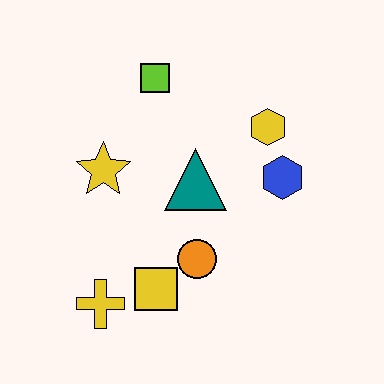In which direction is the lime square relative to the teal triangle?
The lime square is above the teal triangle.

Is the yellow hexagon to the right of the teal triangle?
Yes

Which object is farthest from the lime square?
The yellow cross is farthest from the lime square.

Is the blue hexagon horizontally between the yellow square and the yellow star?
No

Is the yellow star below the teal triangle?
No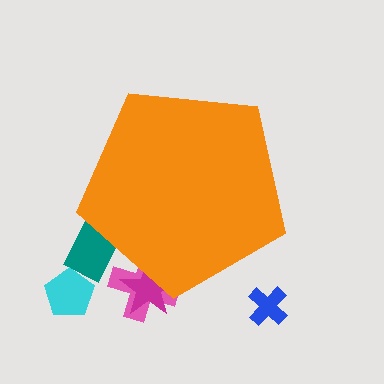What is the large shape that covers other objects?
An orange pentagon.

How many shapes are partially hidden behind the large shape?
3 shapes are partially hidden.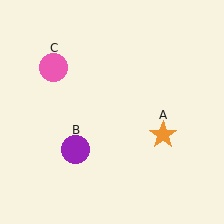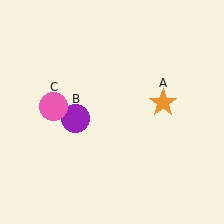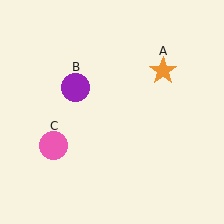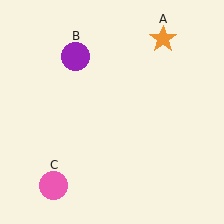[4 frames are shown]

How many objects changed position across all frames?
3 objects changed position: orange star (object A), purple circle (object B), pink circle (object C).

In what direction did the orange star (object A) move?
The orange star (object A) moved up.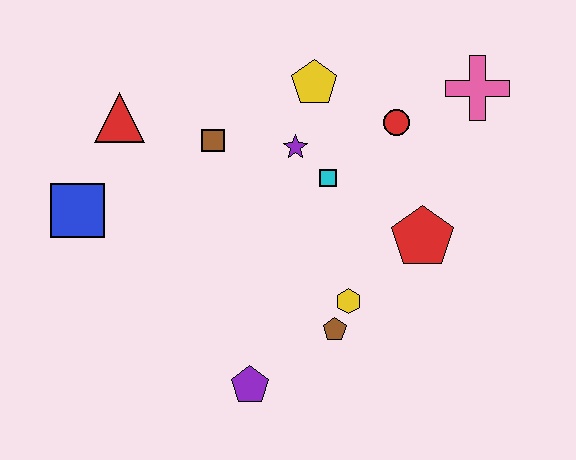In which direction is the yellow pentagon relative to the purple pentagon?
The yellow pentagon is above the purple pentagon.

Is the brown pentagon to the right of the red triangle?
Yes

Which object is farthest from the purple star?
The purple pentagon is farthest from the purple star.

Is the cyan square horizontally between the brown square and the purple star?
No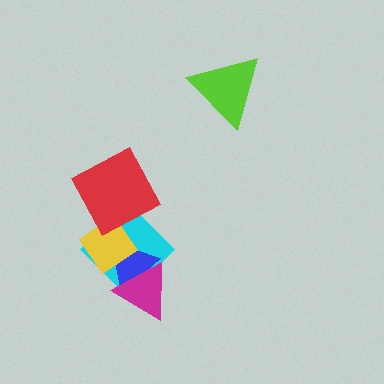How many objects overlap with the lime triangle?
0 objects overlap with the lime triangle.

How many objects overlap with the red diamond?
2 objects overlap with the red diamond.